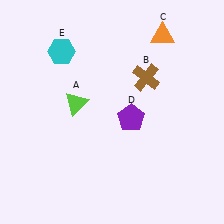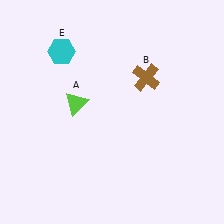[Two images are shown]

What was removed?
The purple pentagon (D), the orange triangle (C) were removed in Image 2.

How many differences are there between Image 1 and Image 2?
There are 2 differences between the two images.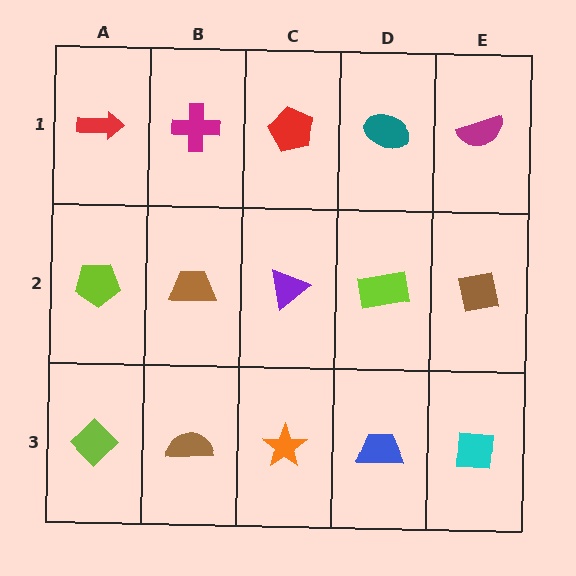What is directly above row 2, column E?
A magenta semicircle.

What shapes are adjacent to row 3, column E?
A brown square (row 2, column E), a blue trapezoid (row 3, column D).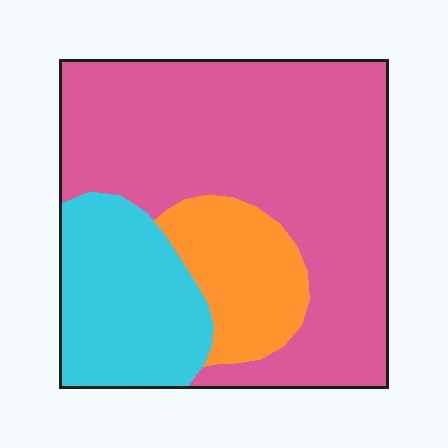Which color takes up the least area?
Orange, at roughly 15%.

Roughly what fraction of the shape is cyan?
Cyan covers around 25% of the shape.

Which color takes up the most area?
Pink, at roughly 60%.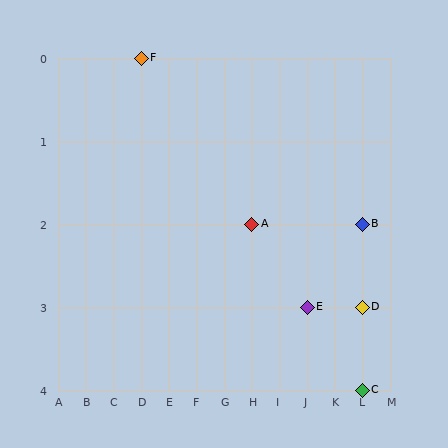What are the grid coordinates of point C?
Point C is at grid coordinates (L, 4).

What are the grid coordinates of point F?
Point F is at grid coordinates (D, 0).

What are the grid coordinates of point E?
Point E is at grid coordinates (J, 3).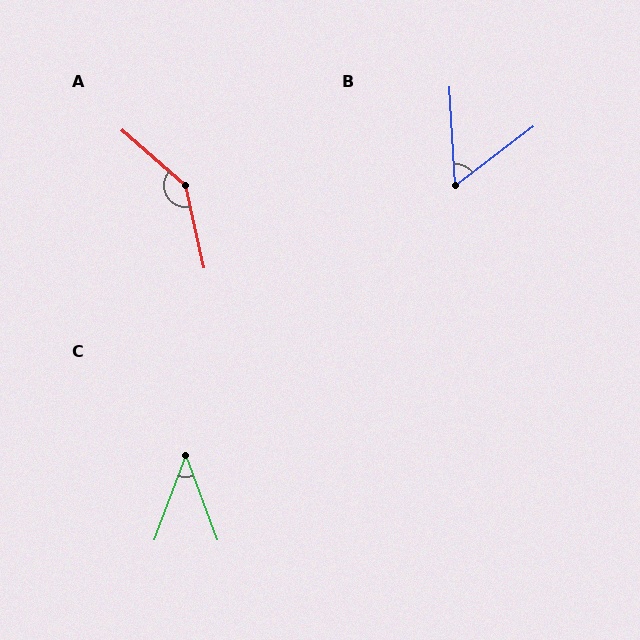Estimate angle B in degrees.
Approximately 56 degrees.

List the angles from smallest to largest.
C (41°), B (56°), A (143°).